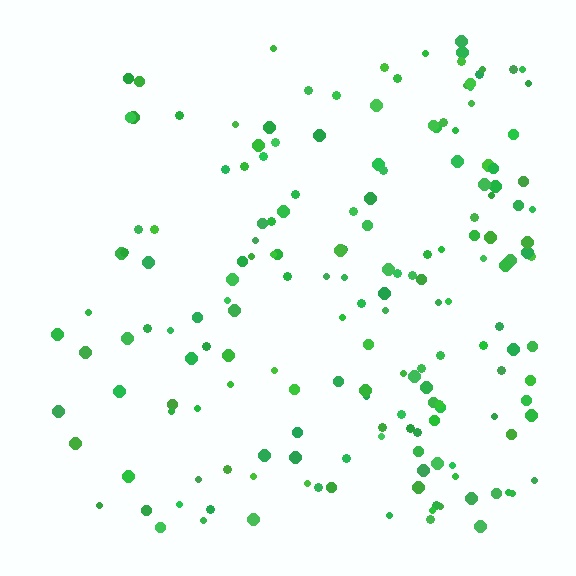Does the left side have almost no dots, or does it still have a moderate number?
Still a moderate number, just noticeably fewer than the right.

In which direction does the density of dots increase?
From left to right, with the right side densest.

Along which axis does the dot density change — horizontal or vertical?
Horizontal.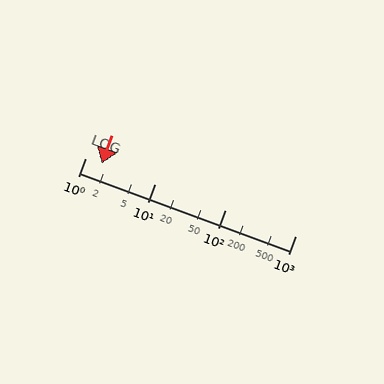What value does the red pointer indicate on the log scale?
The pointer indicates approximately 1.7.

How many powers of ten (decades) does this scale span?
The scale spans 3 decades, from 1 to 1000.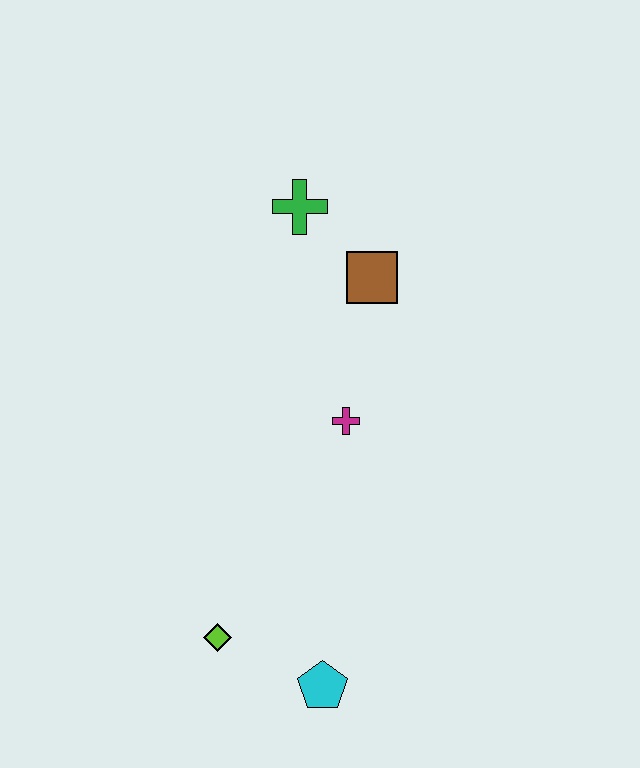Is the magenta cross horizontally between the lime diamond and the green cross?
No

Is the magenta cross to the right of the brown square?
No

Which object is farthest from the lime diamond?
The green cross is farthest from the lime diamond.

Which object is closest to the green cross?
The brown square is closest to the green cross.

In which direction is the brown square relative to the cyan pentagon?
The brown square is above the cyan pentagon.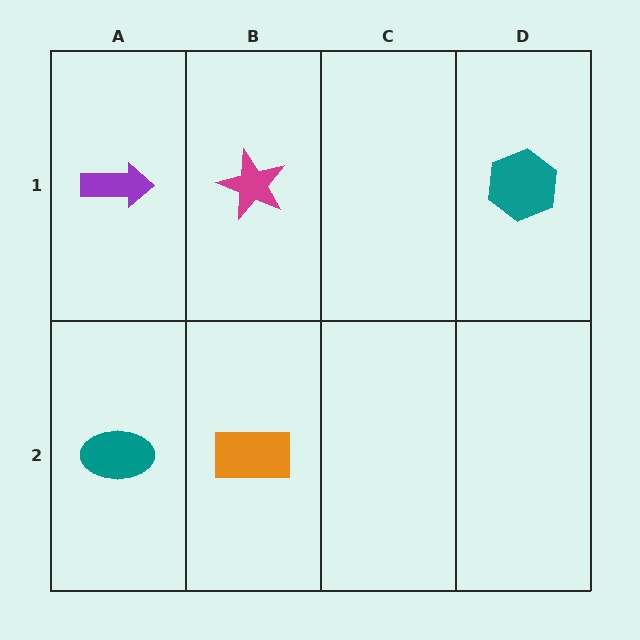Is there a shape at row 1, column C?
No, that cell is empty.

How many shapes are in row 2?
2 shapes.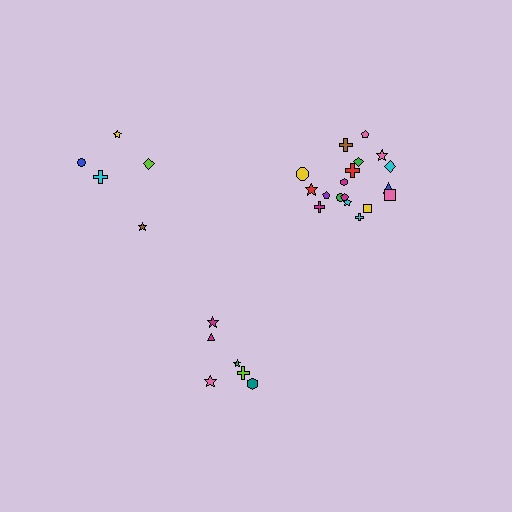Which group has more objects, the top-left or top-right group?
The top-right group.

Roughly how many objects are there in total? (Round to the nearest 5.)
Roughly 30 objects in total.